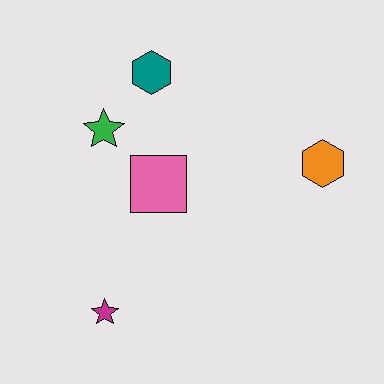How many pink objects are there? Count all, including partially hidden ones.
There is 1 pink object.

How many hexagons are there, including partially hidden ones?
There are 2 hexagons.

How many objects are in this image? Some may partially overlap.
There are 5 objects.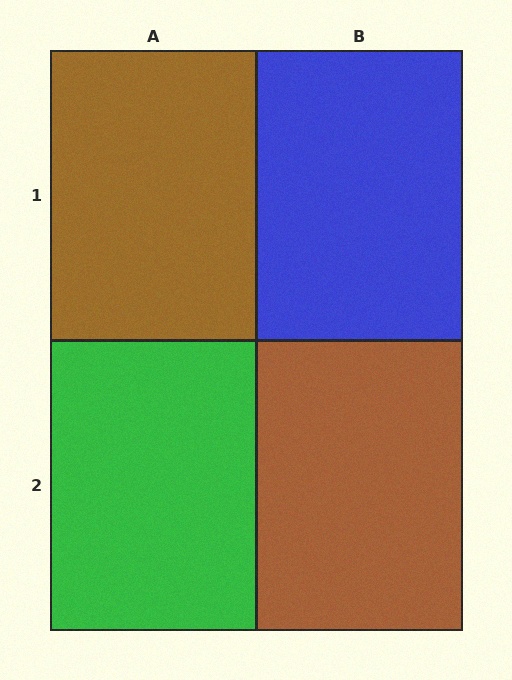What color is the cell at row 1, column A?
Brown.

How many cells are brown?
2 cells are brown.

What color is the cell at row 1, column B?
Blue.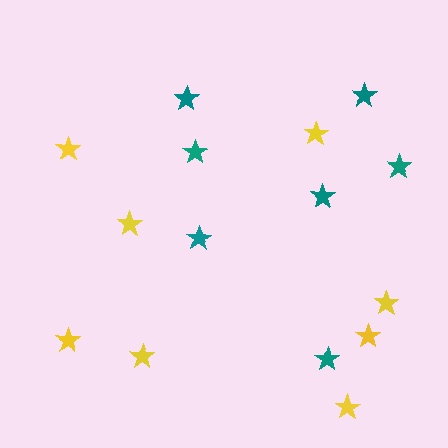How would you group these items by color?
There are 2 groups: one group of teal stars (7) and one group of yellow stars (8).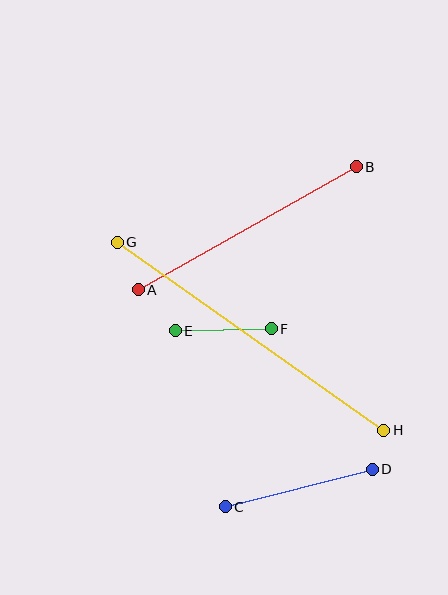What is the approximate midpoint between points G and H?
The midpoint is at approximately (250, 336) pixels.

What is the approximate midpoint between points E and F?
The midpoint is at approximately (223, 330) pixels.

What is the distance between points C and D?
The distance is approximately 152 pixels.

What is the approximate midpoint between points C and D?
The midpoint is at approximately (299, 488) pixels.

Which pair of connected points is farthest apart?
Points G and H are farthest apart.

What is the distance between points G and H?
The distance is approximately 326 pixels.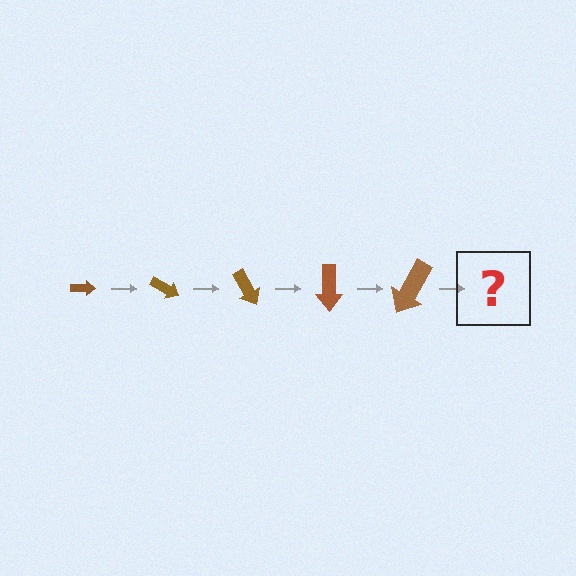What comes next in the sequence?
The next element should be an arrow, larger than the previous one and rotated 150 degrees from the start.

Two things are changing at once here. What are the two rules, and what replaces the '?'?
The two rules are that the arrow grows larger each step and it rotates 30 degrees each step. The '?' should be an arrow, larger than the previous one and rotated 150 degrees from the start.